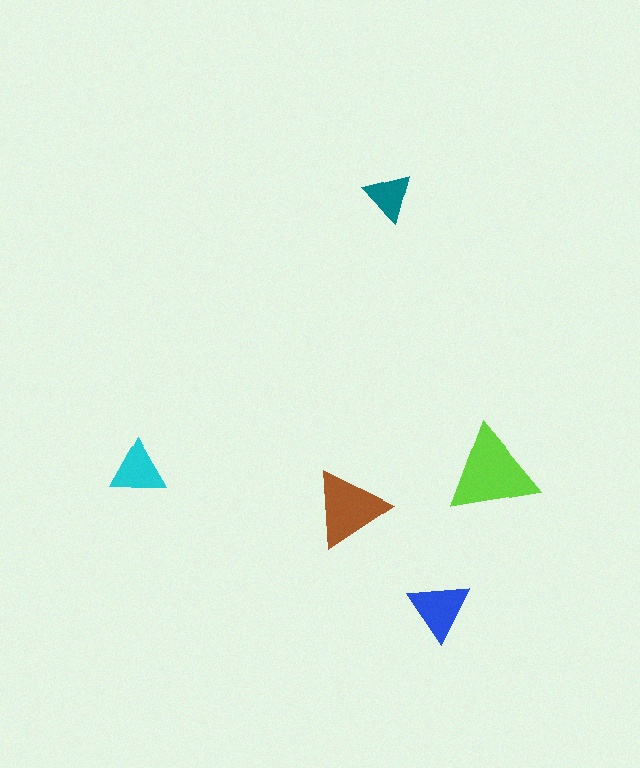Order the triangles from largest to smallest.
the lime one, the brown one, the blue one, the cyan one, the teal one.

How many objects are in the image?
There are 5 objects in the image.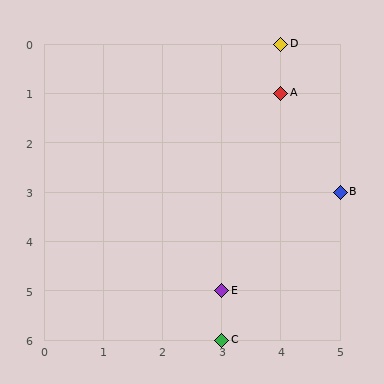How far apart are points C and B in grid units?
Points C and B are 2 columns and 3 rows apart (about 3.6 grid units diagonally).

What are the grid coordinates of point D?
Point D is at grid coordinates (4, 0).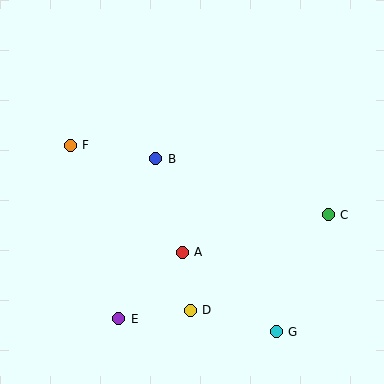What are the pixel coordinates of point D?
Point D is at (190, 310).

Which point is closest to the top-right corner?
Point C is closest to the top-right corner.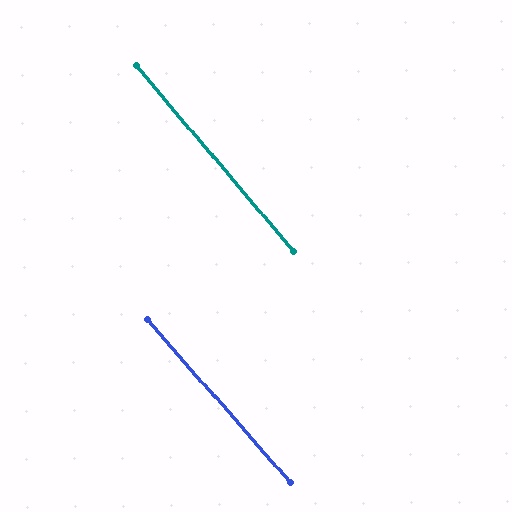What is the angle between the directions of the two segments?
Approximately 1 degree.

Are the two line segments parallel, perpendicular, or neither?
Parallel — their directions differ by only 1.2°.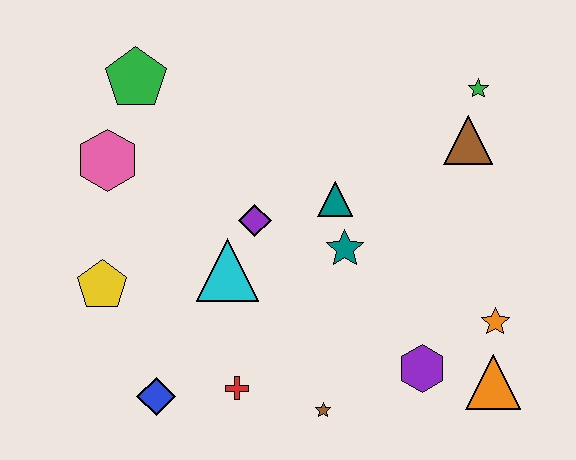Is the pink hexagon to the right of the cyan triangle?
No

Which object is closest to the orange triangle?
The orange star is closest to the orange triangle.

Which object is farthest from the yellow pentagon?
The green star is farthest from the yellow pentagon.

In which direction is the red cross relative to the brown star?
The red cross is to the left of the brown star.